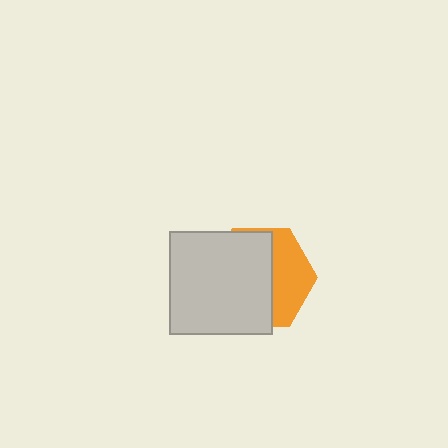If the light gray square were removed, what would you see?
You would see the complete orange hexagon.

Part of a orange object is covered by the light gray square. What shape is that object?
It is a hexagon.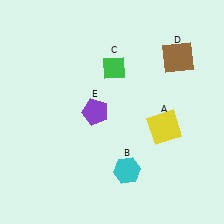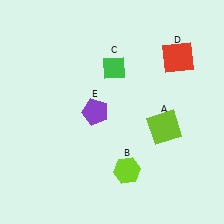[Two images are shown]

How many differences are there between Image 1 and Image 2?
There are 3 differences between the two images.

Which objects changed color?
A changed from yellow to lime. B changed from cyan to lime. D changed from brown to red.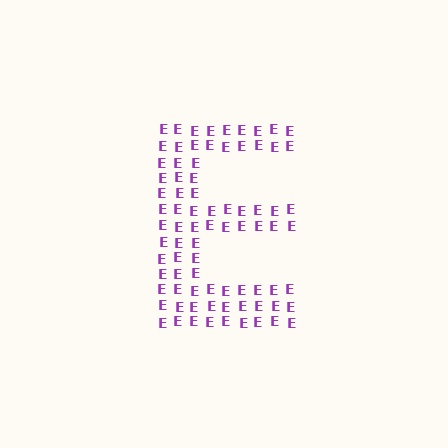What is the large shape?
The large shape is the letter E.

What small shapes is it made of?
It is made of small letter E's.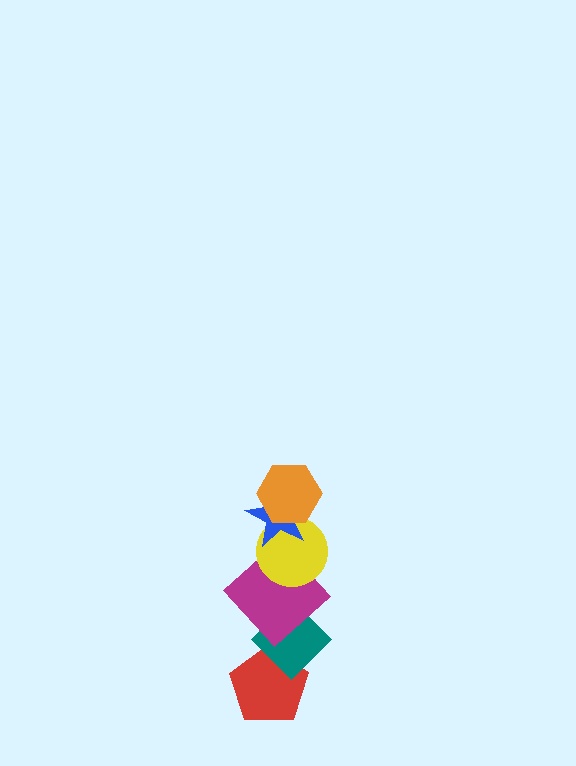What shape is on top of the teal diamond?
The magenta diamond is on top of the teal diamond.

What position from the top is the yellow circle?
The yellow circle is 3rd from the top.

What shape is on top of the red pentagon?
The teal diamond is on top of the red pentagon.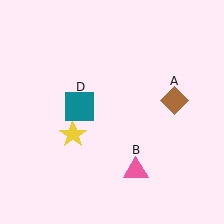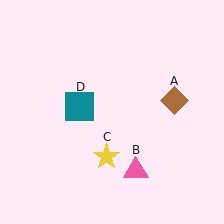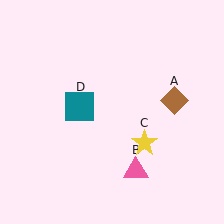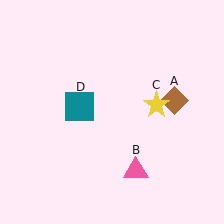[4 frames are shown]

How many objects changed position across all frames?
1 object changed position: yellow star (object C).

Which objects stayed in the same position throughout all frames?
Brown diamond (object A) and pink triangle (object B) and teal square (object D) remained stationary.